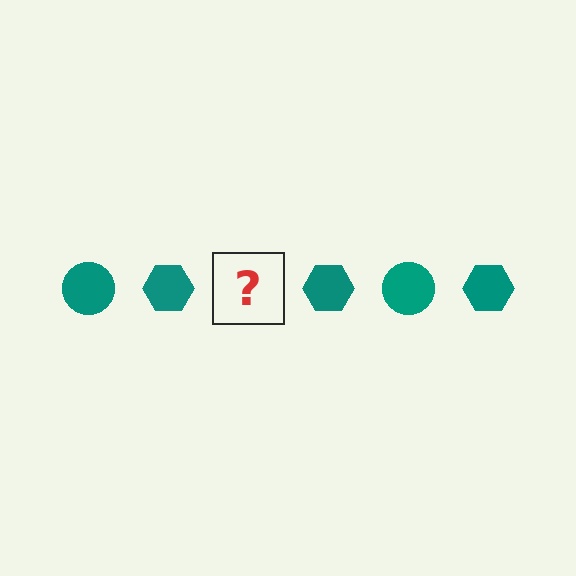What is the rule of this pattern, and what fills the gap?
The rule is that the pattern cycles through circle, hexagon shapes in teal. The gap should be filled with a teal circle.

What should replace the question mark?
The question mark should be replaced with a teal circle.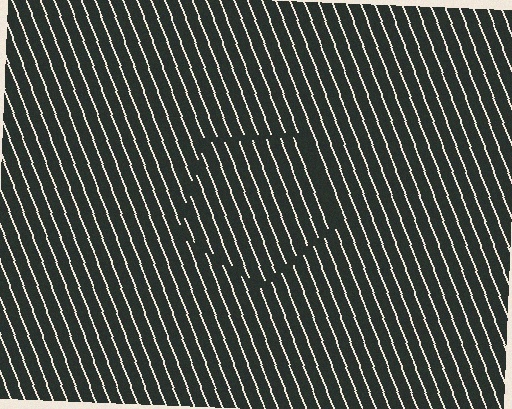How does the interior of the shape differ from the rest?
The interior of the shape contains the same grating, shifted by half a period — the contour is defined by the phase discontinuity where line-ends from the inner and outer gratings abut.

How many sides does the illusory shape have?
5 sides — the line-ends trace a pentagon.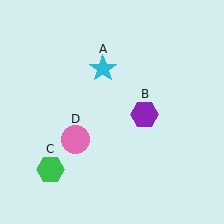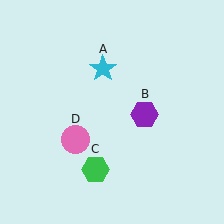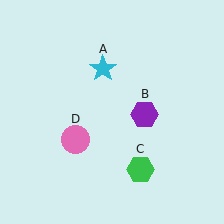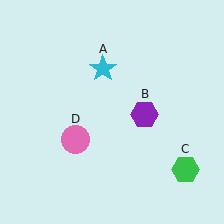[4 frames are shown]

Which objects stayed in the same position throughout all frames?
Cyan star (object A) and purple hexagon (object B) and pink circle (object D) remained stationary.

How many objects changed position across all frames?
1 object changed position: green hexagon (object C).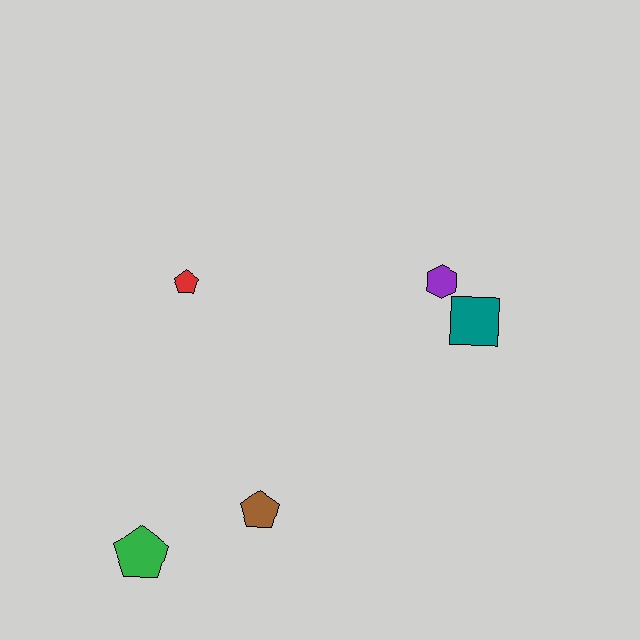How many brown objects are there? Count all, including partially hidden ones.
There is 1 brown object.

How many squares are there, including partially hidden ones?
There is 1 square.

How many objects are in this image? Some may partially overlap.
There are 5 objects.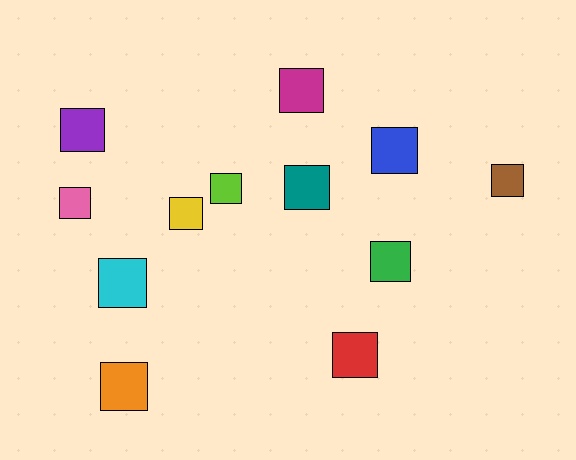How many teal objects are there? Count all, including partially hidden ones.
There is 1 teal object.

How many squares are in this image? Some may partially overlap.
There are 12 squares.